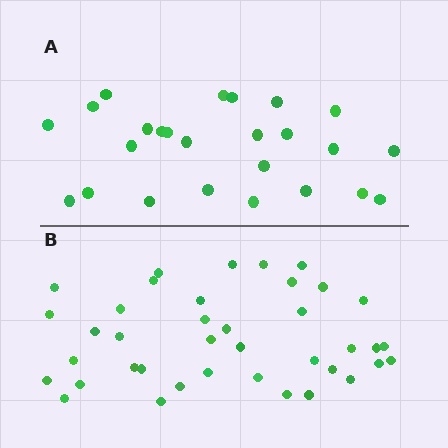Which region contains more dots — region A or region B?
Region B (the bottom region) has more dots.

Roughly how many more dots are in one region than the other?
Region B has approximately 15 more dots than region A.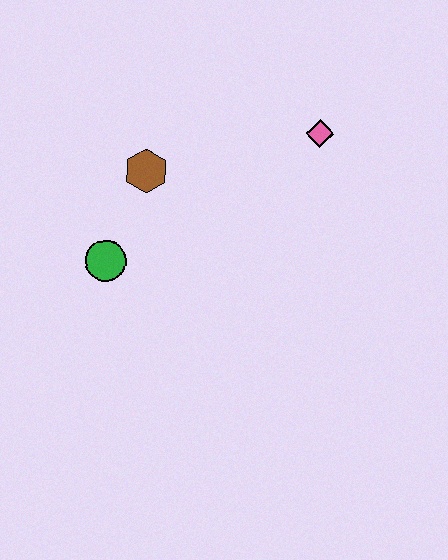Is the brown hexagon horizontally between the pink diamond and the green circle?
Yes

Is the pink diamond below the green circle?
No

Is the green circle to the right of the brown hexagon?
No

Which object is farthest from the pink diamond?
The green circle is farthest from the pink diamond.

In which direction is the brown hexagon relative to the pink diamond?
The brown hexagon is to the left of the pink diamond.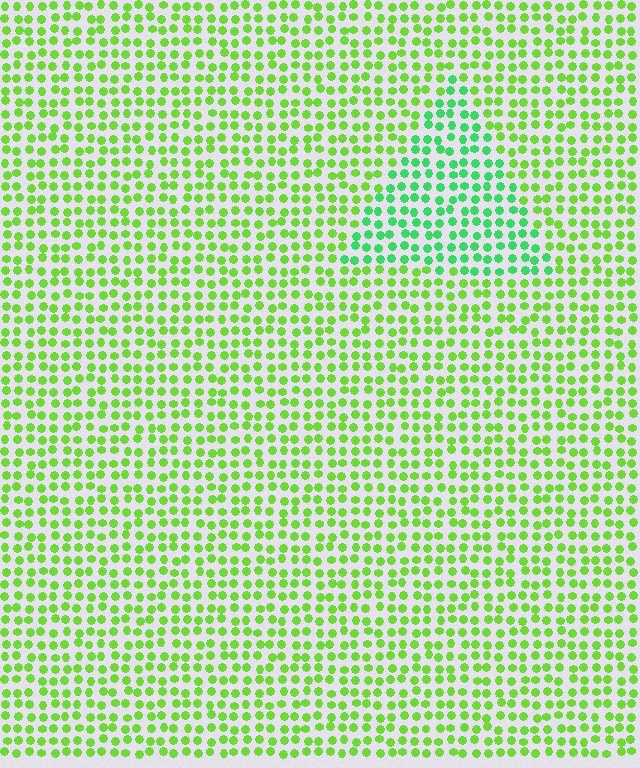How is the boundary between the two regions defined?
The boundary is defined purely by a slight shift in hue (about 38 degrees). Spacing, size, and orientation are identical on both sides.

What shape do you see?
I see a triangle.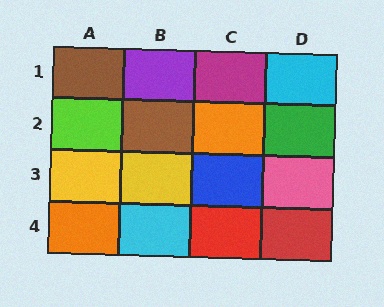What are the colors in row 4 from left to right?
Orange, cyan, red, red.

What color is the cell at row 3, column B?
Yellow.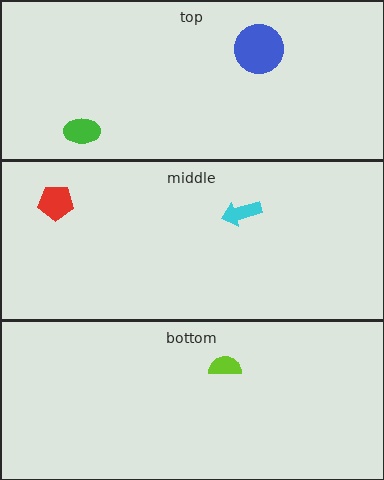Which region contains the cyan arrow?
The middle region.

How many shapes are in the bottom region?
1.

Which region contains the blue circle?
The top region.